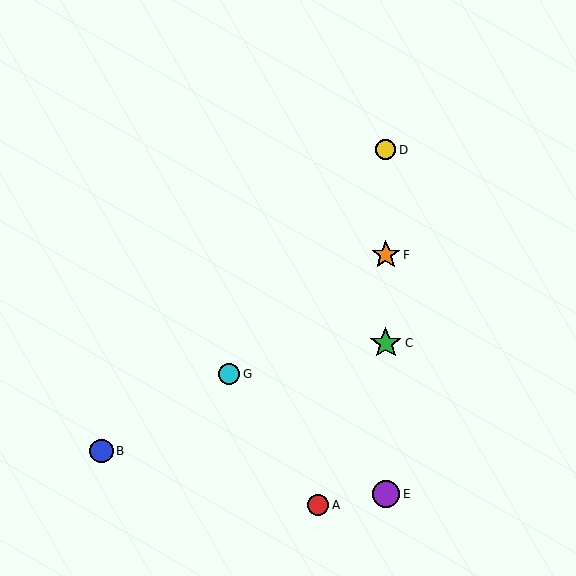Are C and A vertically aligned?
No, C is at x≈386 and A is at x≈318.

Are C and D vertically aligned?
Yes, both are at x≈386.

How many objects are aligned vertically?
4 objects (C, D, E, F) are aligned vertically.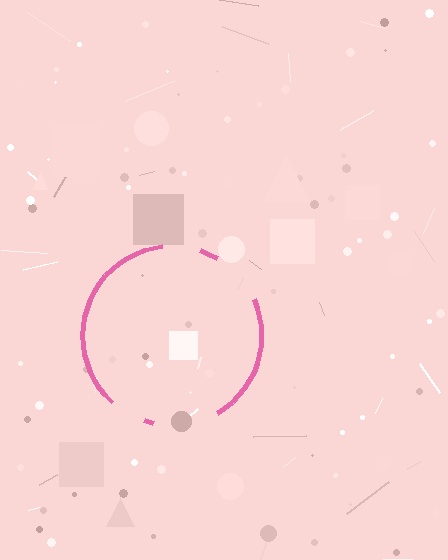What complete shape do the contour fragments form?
The contour fragments form a circle.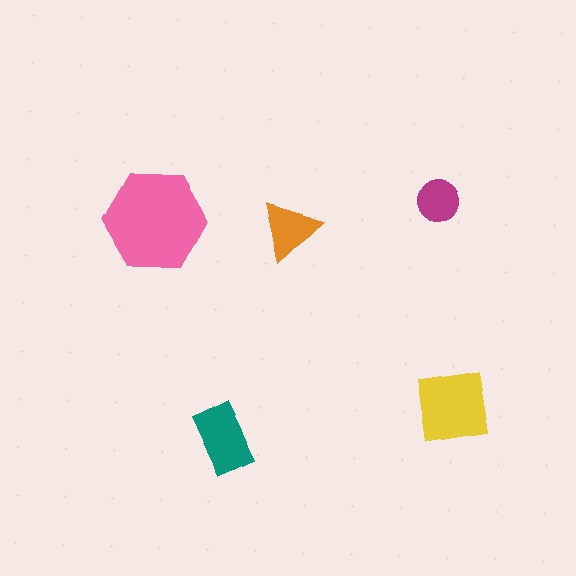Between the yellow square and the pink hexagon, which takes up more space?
The pink hexagon.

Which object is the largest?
The pink hexagon.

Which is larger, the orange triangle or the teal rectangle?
The teal rectangle.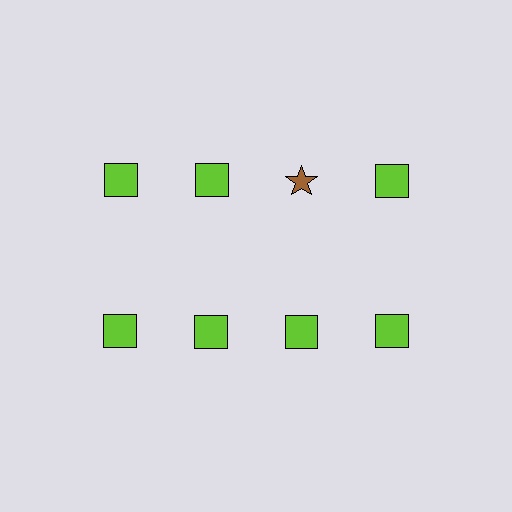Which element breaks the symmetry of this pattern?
The brown star in the top row, center column breaks the symmetry. All other shapes are lime squares.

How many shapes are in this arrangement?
There are 8 shapes arranged in a grid pattern.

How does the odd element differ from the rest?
It differs in both color (brown instead of lime) and shape (star instead of square).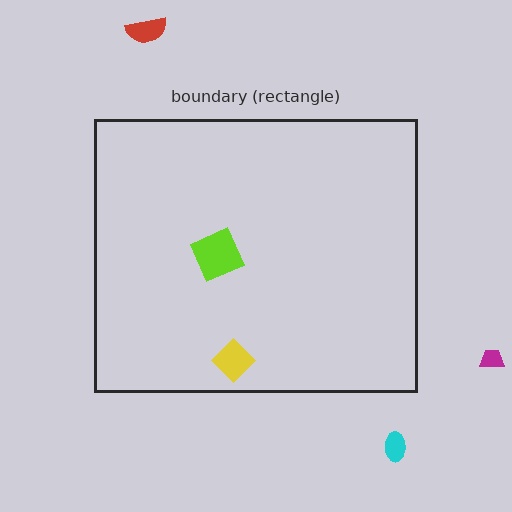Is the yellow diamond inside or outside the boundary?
Inside.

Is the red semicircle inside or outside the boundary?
Outside.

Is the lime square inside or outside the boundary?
Inside.